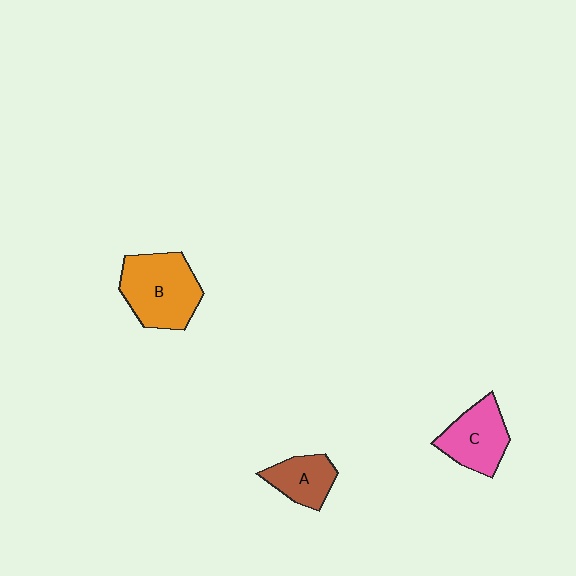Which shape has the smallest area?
Shape A (brown).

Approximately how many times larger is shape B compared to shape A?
Approximately 1.8 times.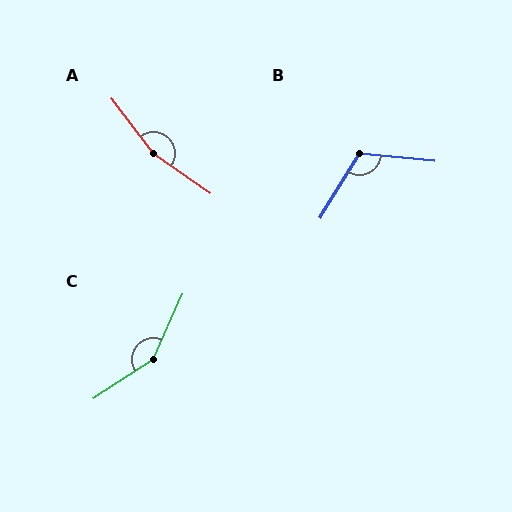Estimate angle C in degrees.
Approximately 148 degrees.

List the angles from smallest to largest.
B (116°), C (148°), A (162°).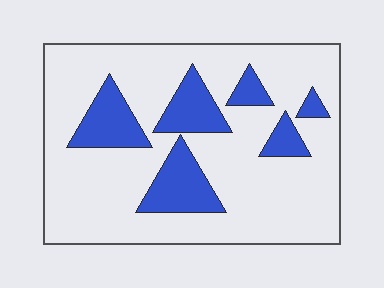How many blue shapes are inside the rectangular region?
6.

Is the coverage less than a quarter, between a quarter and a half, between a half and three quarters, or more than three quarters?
Less than a quarter.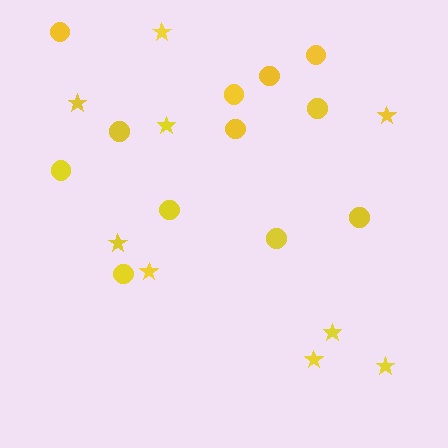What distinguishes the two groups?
There are 2 groups: one group of circles (12) and one group of stars (9).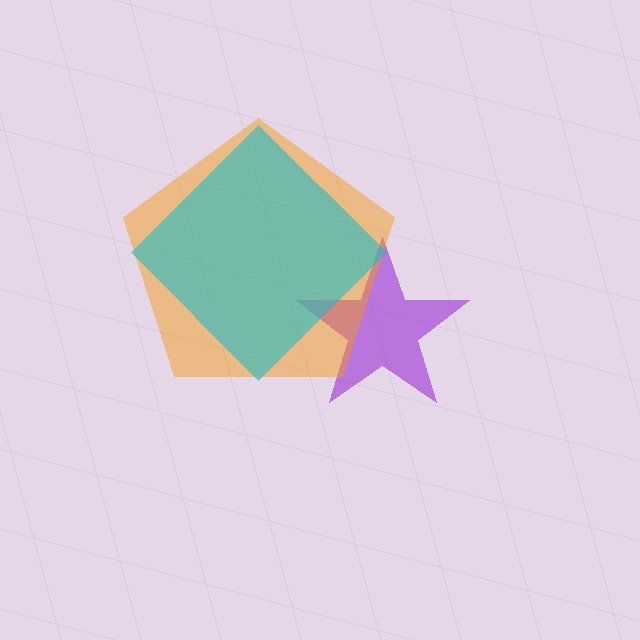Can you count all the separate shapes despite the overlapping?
Yes, there are 3 separate shapes.